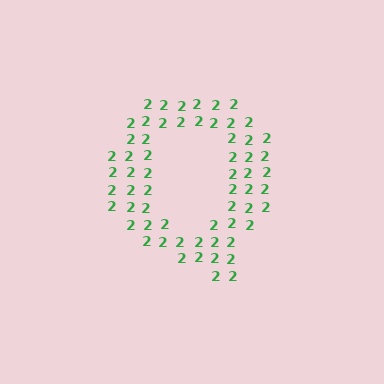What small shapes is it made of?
It is made of small digit 2's.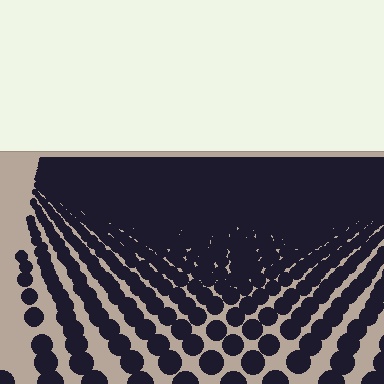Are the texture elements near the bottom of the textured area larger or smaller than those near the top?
Larger. Near the bottom, elements are closer to the viewer and appear at a bigger on-screen size.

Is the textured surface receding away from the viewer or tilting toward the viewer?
The surface is receding away from the viewer. Texture elements get smaller and denser toward the top.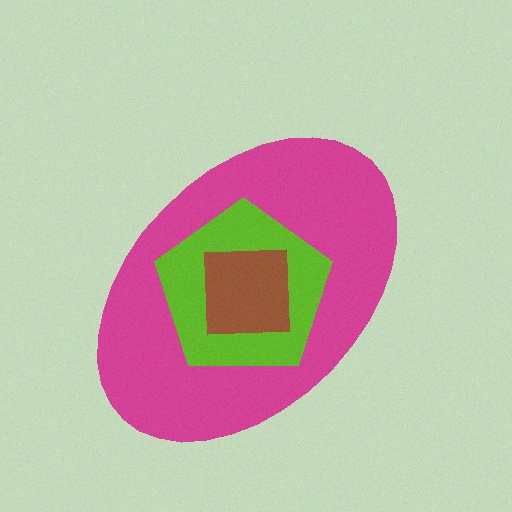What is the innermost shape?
The brown square.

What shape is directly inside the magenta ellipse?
The lime pentagon.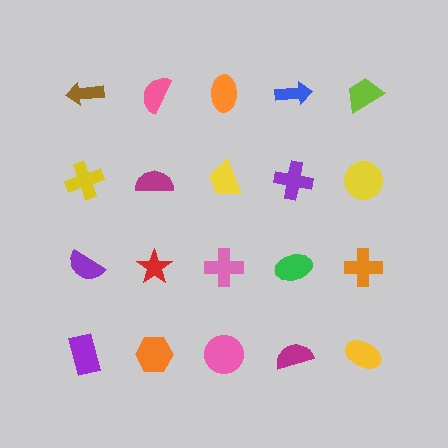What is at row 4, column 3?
A pink circle.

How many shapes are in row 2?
5 shapes.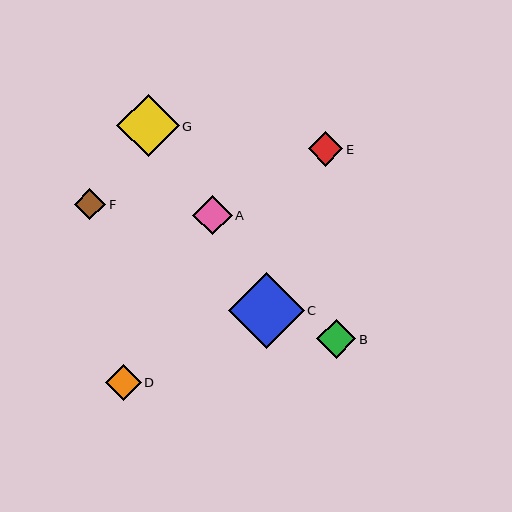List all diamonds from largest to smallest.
From largest to smallest: C, G, A, B, D, E, F.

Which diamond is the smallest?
Diamond F is the smallest with a size of approximately 31 pixels.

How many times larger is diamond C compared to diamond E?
Diamond C is approximately 2.2 times the size of diamond E.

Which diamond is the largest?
Diamond C is the largest with a size of approximately 75 pixels.